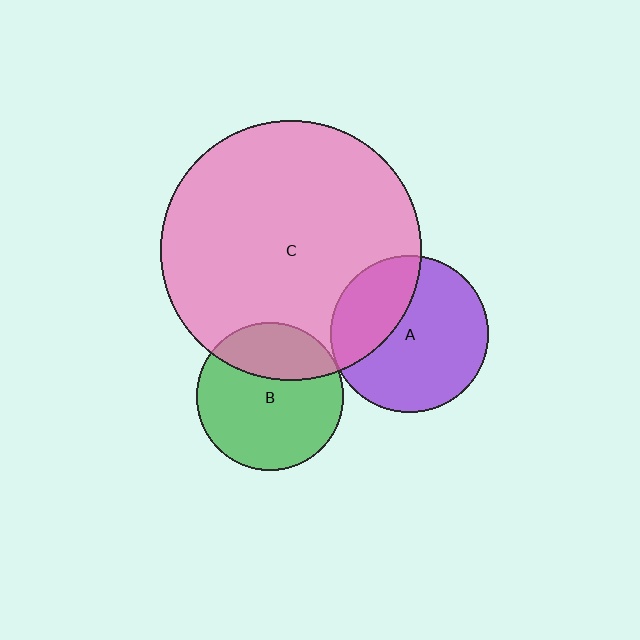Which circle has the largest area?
Circle C (pink).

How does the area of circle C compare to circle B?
Approximately 3.1 times.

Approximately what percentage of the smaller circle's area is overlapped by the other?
Approximately 30%.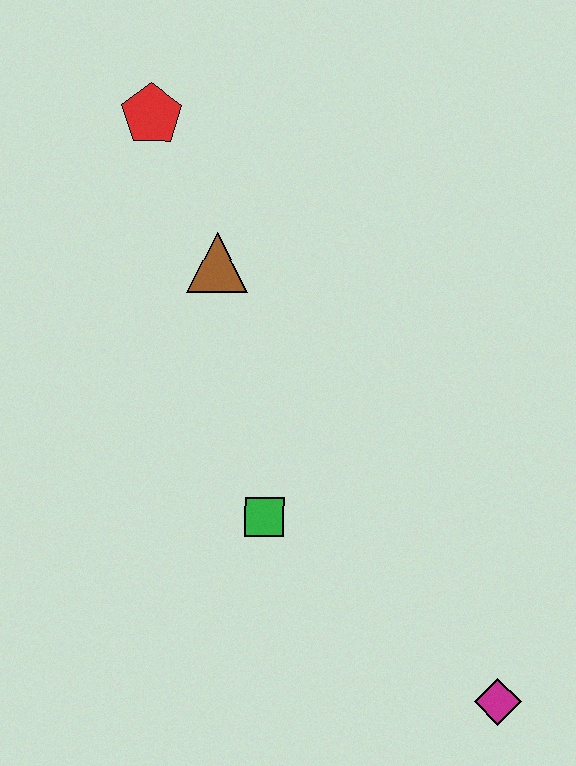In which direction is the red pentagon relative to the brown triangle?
The red pentagon is above the brown triangle.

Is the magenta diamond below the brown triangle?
Yes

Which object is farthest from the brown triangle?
The magenta diamond is farthest from the brown triangle.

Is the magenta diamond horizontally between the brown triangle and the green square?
No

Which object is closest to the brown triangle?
The red pentagon is closest to the brown triangle.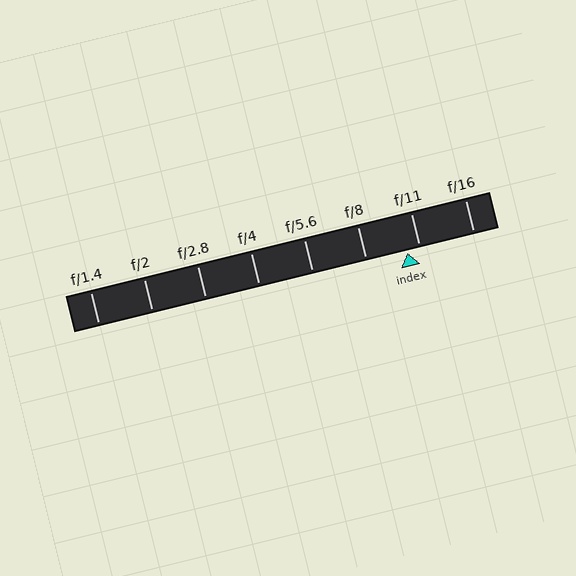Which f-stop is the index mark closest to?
The index mark is closest to f/11.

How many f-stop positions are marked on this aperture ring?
There are 8 f-stop positions marked.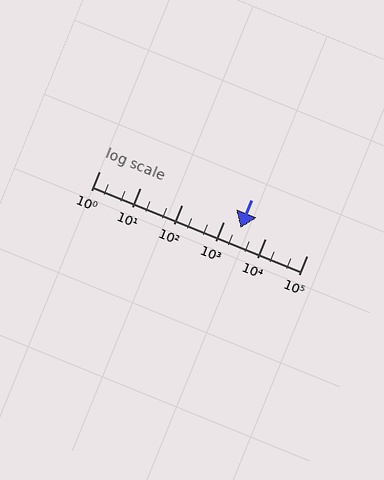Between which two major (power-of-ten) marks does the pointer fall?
The pointer is between 1000 and 10000.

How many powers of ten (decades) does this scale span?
The scale spans 5 decades, from 1 to 100000.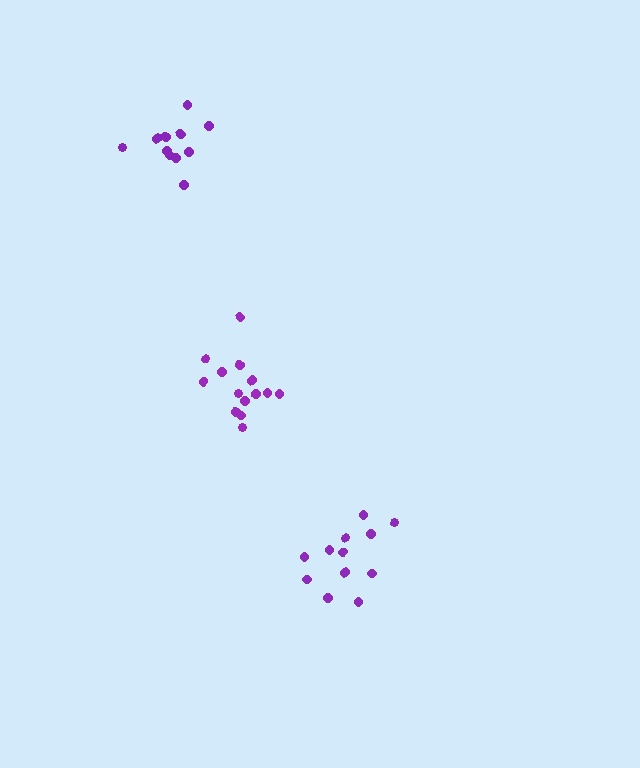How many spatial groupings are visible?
There are 3 spatial groupings.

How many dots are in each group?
Group 1: 12 dots, Group 2: 12 dots, Group 3: 14 dots (38 total).